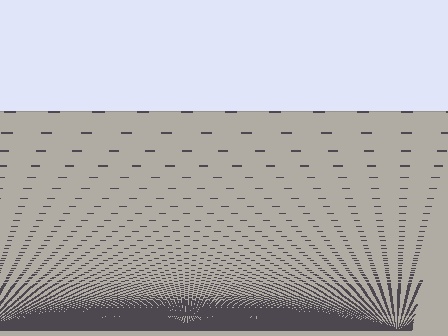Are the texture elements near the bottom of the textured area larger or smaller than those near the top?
Smaller. The gradient is inverted — elements near the bottom are smaller and denser.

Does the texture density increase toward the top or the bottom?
Density increases toward the bottom.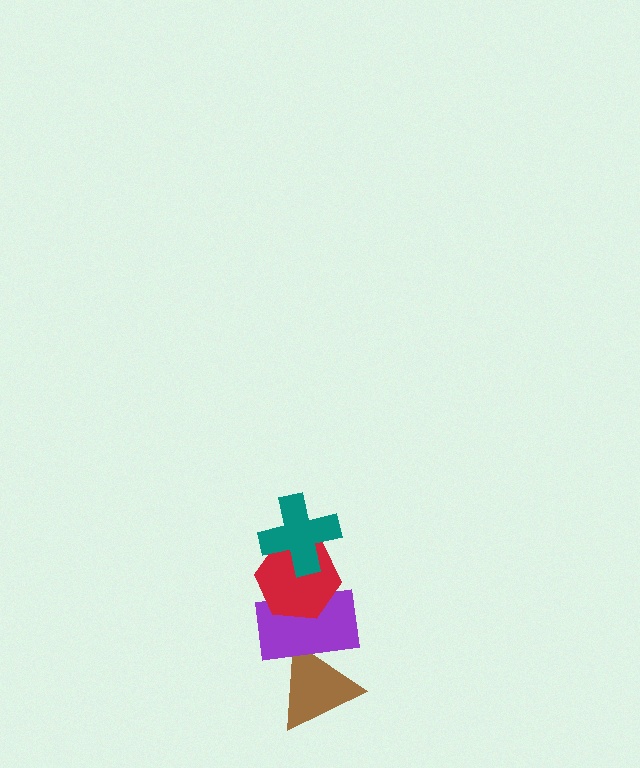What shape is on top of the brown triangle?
The purple rectangle is on top of the brown triangle.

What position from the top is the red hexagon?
The red hexagon is 2nd from the top.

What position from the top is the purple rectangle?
The purple rectangle is 3rd from the top.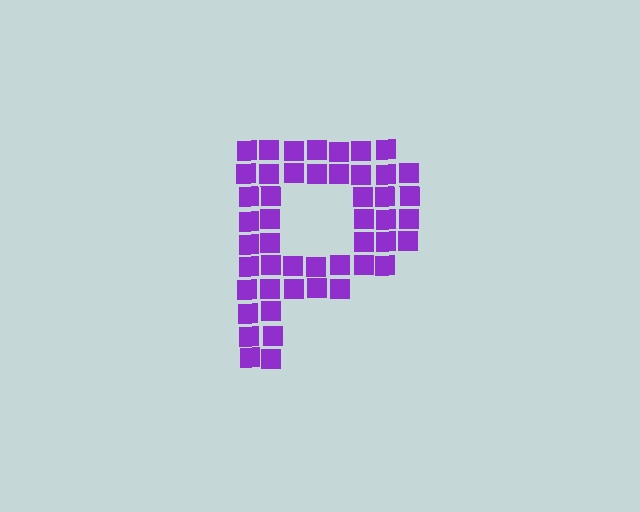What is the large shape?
The large shape is the letter P.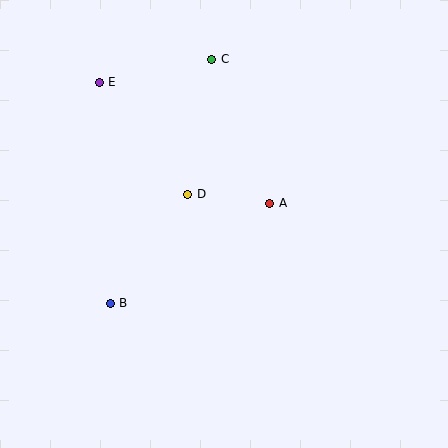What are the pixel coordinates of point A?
Point A is at (270, 203).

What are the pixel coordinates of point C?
Point C is at (212, 59).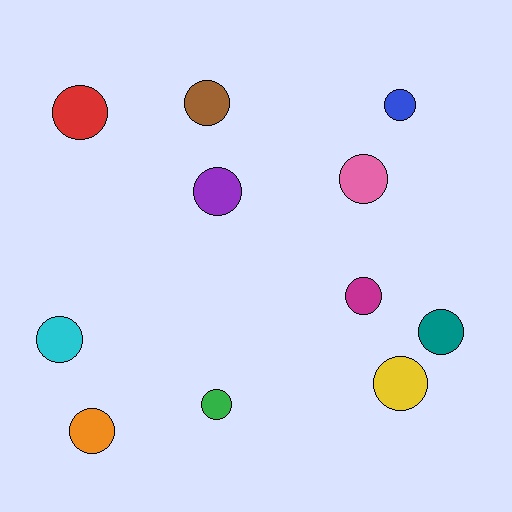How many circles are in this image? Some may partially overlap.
There are 11 circles.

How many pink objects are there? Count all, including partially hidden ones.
There is 1 pink object.